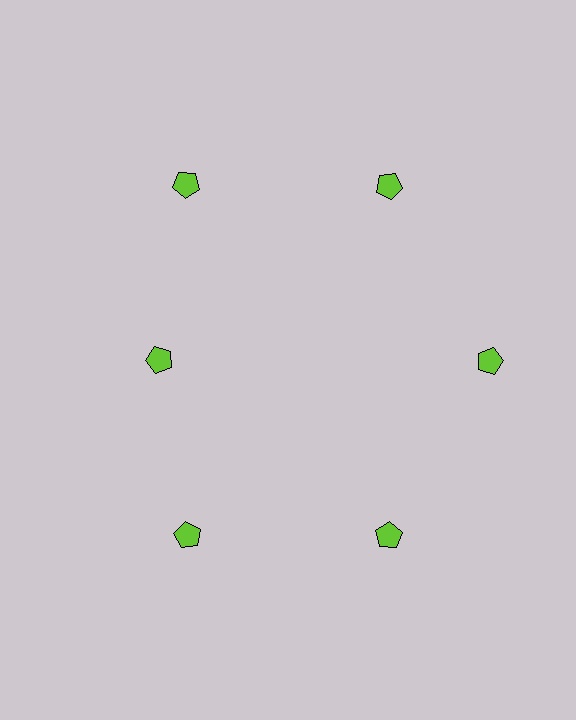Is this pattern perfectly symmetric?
No. The 6 lime pentagons are arranged in a ring, but one element near the 9 o'clock position is pulled inward toward the center, breaking the 6-fold rotational symmetry.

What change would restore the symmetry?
The symmetry would be restored by moving it outward, back onto the ring so that all 6 pentagons sit at equal angles and equal distance from the center.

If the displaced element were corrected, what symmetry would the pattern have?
It would have 6-fold rotational symmetry — the pattern would map onto itself every 60 degrees.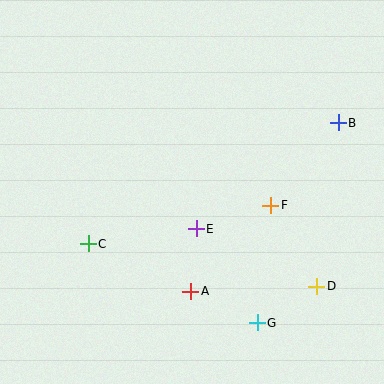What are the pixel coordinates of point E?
Point E is at (196, 229).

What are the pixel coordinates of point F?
Point F is at (271, 205).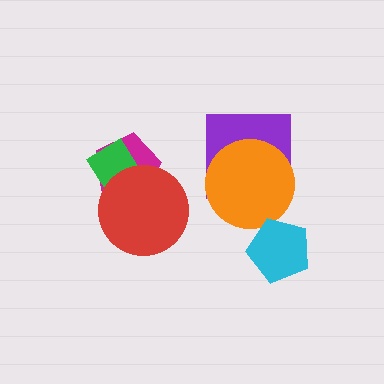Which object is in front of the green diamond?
The red circle is in front of the green diamond.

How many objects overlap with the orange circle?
1 object overlaps with the orange circle.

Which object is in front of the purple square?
The orange circle is in front of the purple square.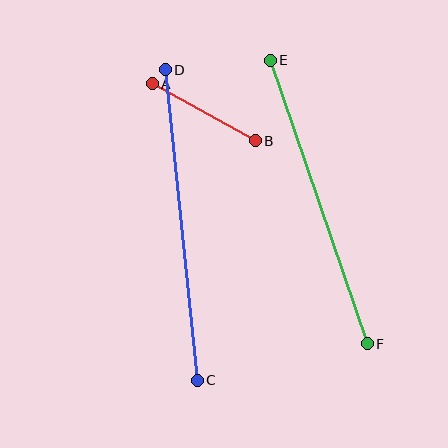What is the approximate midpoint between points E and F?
The midpoint is at approximately (319, 202) pixels.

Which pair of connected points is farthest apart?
Points C and D are farthest apart.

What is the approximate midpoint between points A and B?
The midpoint is at approximately (204, 112) pixels.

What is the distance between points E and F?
The distance is approximately 300 pixels.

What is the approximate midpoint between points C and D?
The midpoint is at approximately (181, 225) pixels.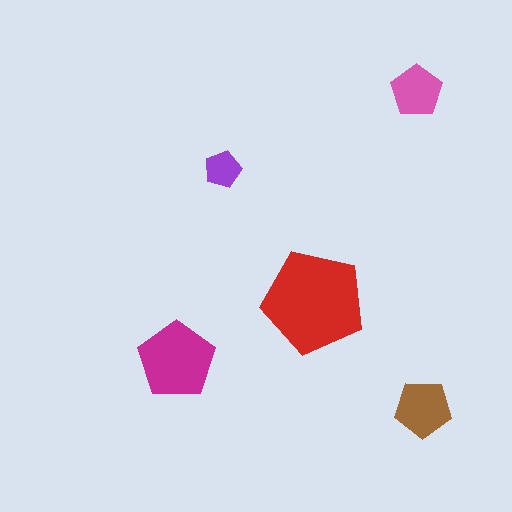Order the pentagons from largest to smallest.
the red one, the magenta one, the brown one, the pink one, the purple one.